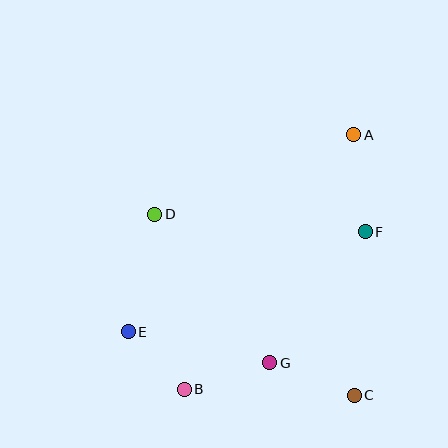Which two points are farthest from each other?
Points A and B are farthest from each other.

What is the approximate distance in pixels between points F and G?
The distance between F and G is approximately 162 pixels.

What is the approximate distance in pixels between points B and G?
The distance between B and G is approximately 90 pixels.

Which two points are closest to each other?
Points B and E are closest to each other.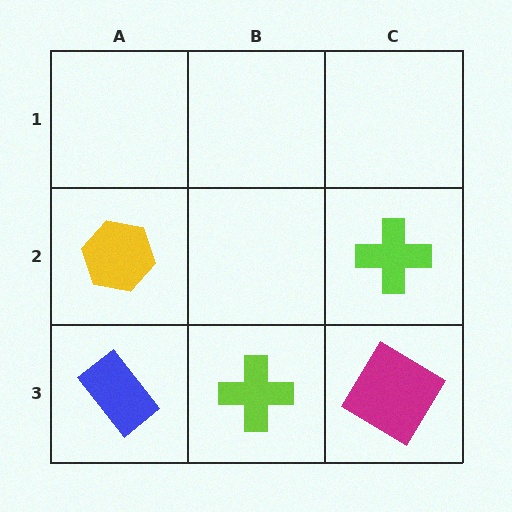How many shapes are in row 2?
2 shapes.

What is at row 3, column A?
A blue rectangle.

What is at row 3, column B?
A lime cross.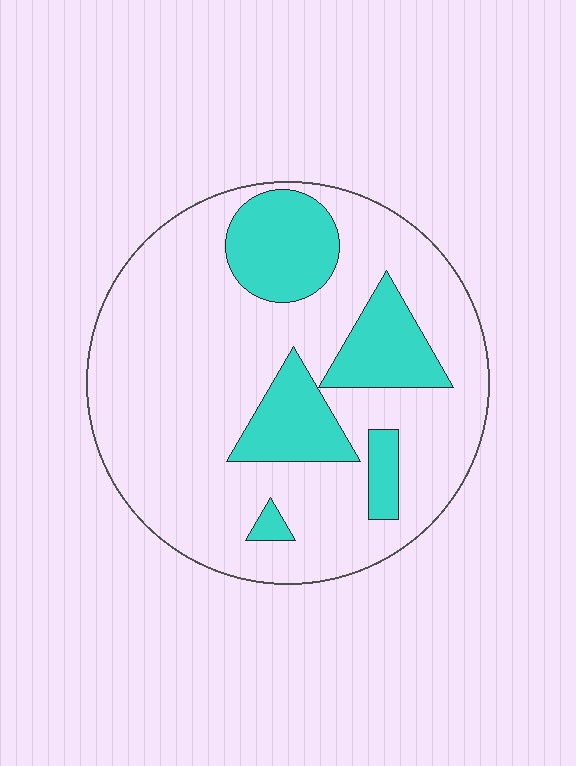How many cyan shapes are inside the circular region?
5.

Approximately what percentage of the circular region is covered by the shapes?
Approximately 25%.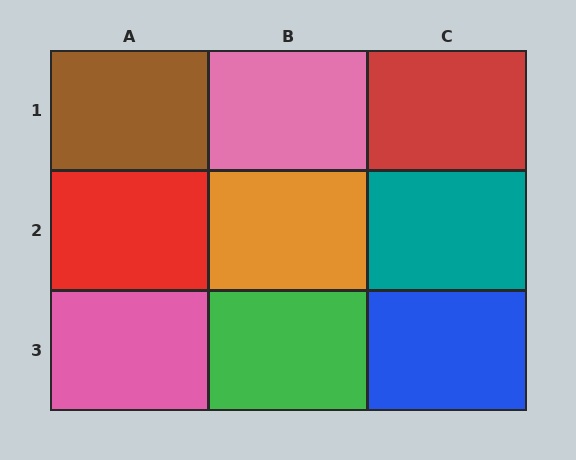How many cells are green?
1 cell is green.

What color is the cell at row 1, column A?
Brown.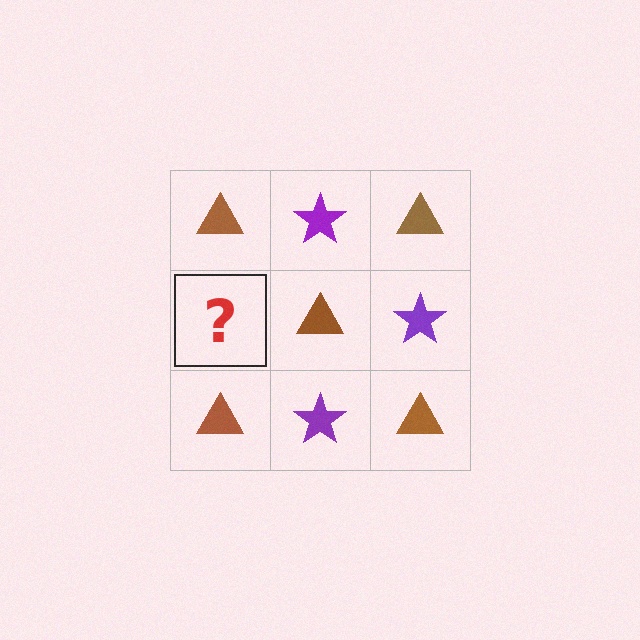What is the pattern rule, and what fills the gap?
The rule is that it alternates brown triangle and purple star in a checkerboard pattern. The gap should be filled with a purple star.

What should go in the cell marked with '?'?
The missing cell should contain a purple star.